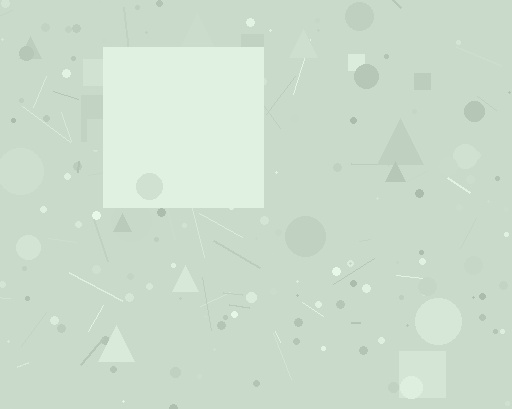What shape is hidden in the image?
A square is hidden in the image.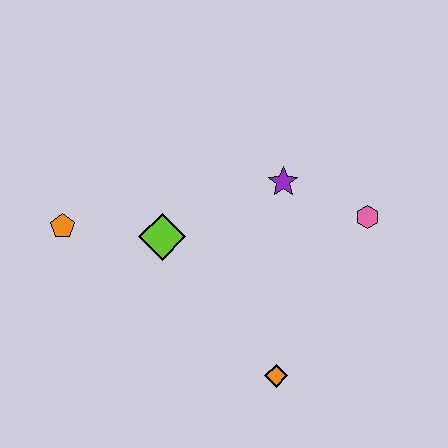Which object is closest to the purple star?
The pink hexagon is closest to the purple star.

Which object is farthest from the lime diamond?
The pink hexagon is farthest from the lime diamond.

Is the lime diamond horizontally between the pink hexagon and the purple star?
No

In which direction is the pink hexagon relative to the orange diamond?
The pink hexagon is above the orange diamond.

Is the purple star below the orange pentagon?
No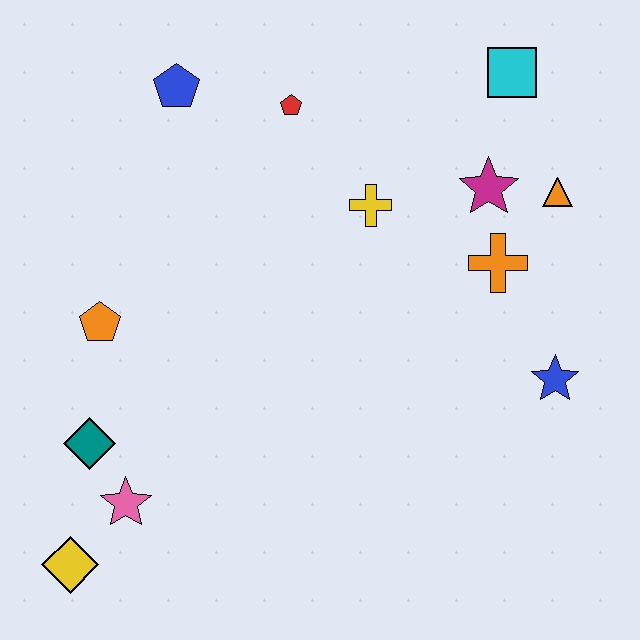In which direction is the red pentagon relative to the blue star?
The red pentagon is above the blue star.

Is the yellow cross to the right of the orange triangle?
No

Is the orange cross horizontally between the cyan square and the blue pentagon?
Yes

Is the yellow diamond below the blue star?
Yes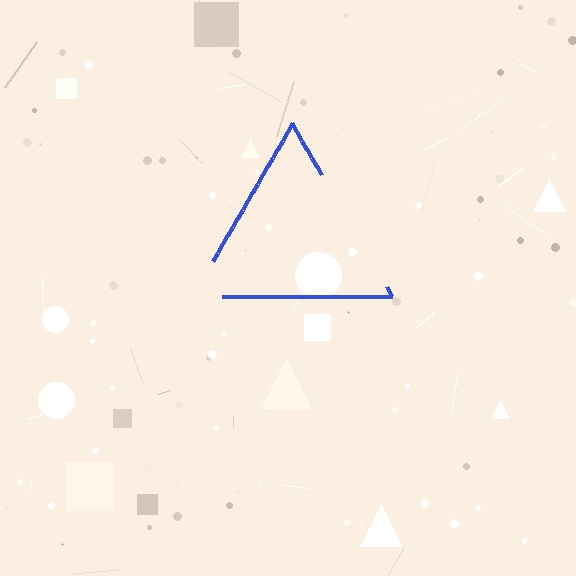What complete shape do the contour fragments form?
The contour fragments form a triangle.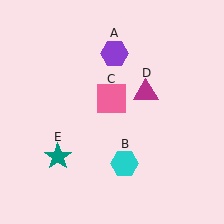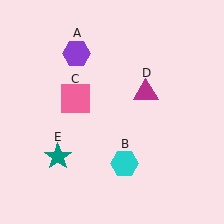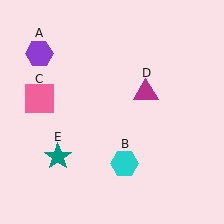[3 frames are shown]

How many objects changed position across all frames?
2 objects changed position: purple hexagon (object A), pink square (object C).